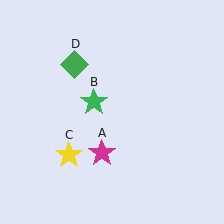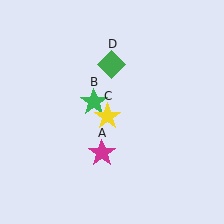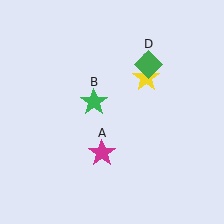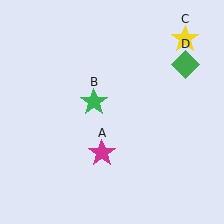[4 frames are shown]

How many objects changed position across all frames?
2 objects changed position: yellow star (object C), green diamond (object D).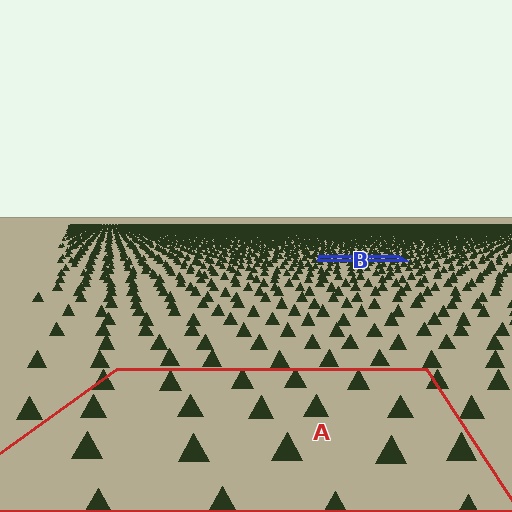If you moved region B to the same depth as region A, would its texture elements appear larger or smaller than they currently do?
They would appear larger. At a closer depth, the same texture elements are projected at a bigger on-screen size.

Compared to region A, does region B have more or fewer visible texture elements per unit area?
Region B has more texture elements per unit area — they are packed more densely because it is farther away.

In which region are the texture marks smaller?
The texture marks are smaller in region B, because it is farther away.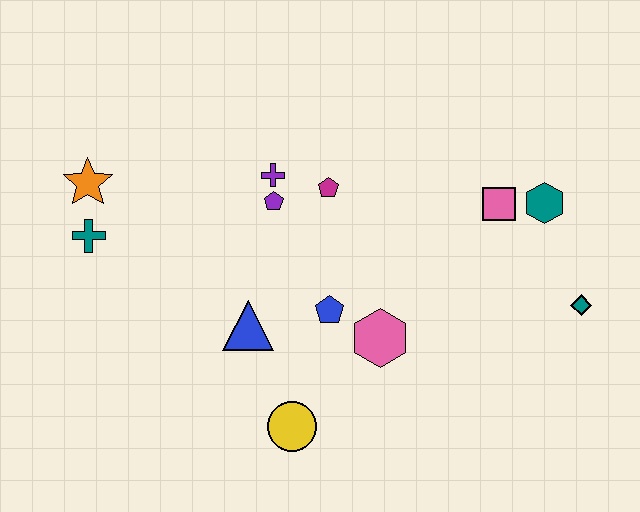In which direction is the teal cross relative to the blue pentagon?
The teal cross is to the left of the blue pentagon.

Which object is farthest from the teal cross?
The teal diamond is farthest from the teal cross.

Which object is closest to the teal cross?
The orange star is closest to the teal cross.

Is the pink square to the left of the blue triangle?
No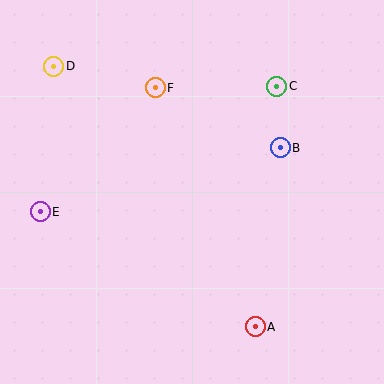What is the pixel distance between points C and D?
The distance between C and D is 224 pixels.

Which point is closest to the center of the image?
Point B at (280, 148) is closest to the center.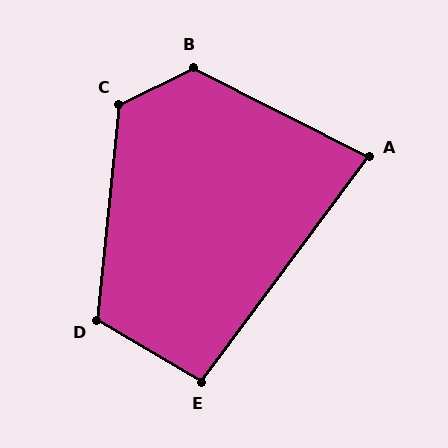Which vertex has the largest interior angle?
B, at approximately 127 degrees.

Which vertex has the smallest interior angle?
A, at approximately 80 degrees.